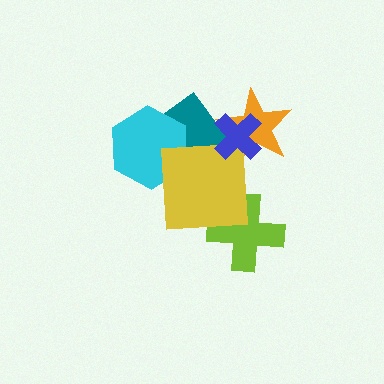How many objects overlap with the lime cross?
1 object overlaps with the lime cross.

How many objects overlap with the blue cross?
2 objects overlap with the blue cross.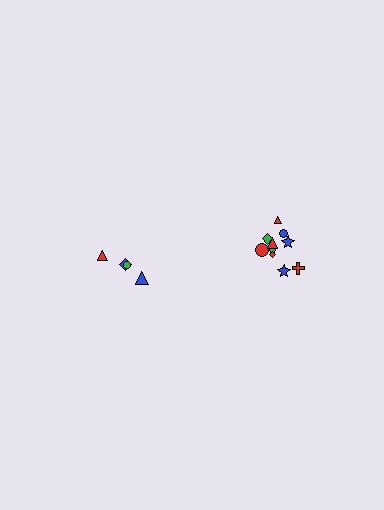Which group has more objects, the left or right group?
The right group.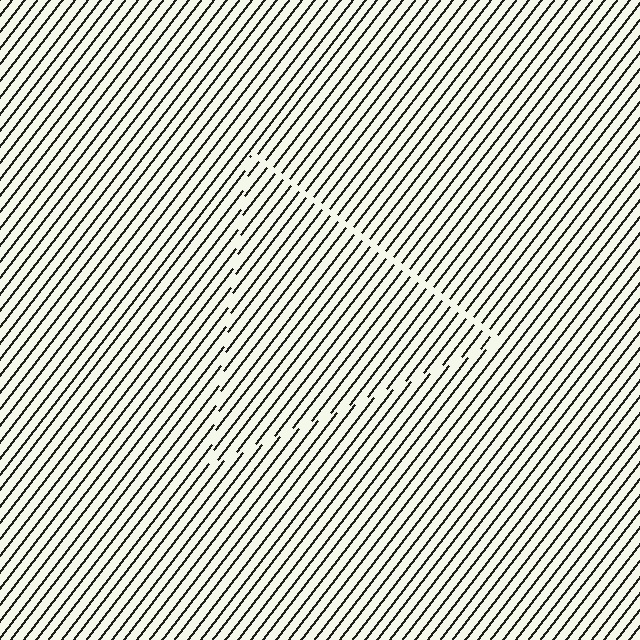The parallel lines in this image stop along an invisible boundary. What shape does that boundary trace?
An illusory triangle. The interior of the shape contains the same grating, shifted by half a period — the contour is defined by the phase discontinuity where line-ends from the inner and outer gratings abut.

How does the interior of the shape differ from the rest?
The interior of the shape contains the same grating, shifted by half a period — the contour is defined by the phase discontinuity where line-ends from the inner and outer gratings abut.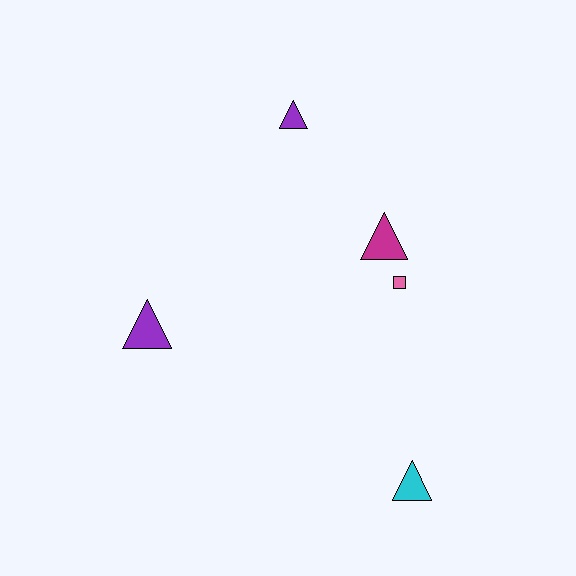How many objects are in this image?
There are 5 objects.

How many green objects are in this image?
There are no green objects.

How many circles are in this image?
There are no circles.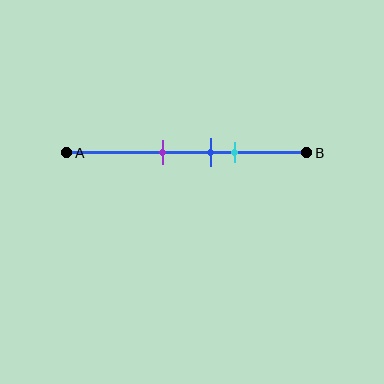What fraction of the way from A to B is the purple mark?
The purple mark is approximately 40% (0.4) of the way from A to B.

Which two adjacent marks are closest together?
The blue and cyan marks are the closest adjacent pair.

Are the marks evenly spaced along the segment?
Yes, the marks are approximately evenly spaced.